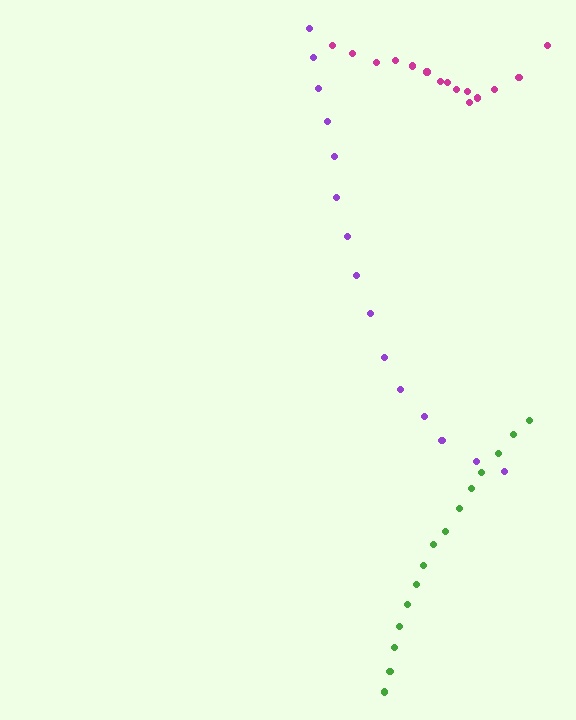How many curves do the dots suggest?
There are 3 distinct paths.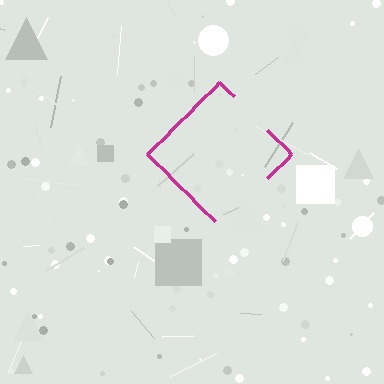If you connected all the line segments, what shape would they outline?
They would outline a diamond.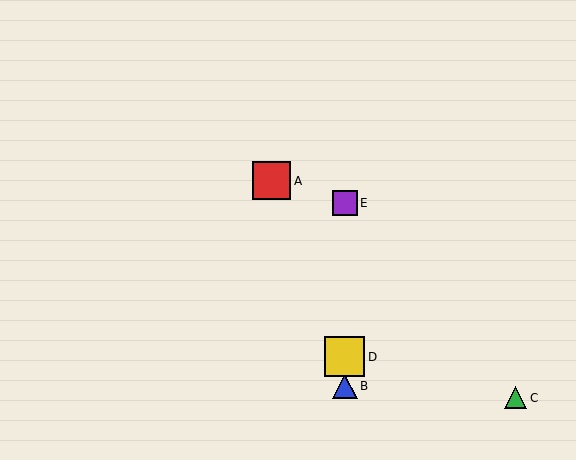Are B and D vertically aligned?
Yes, both are at x≈345.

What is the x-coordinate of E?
Object E is at x≈345.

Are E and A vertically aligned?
No, E is at x≈345 and A is at x≈272.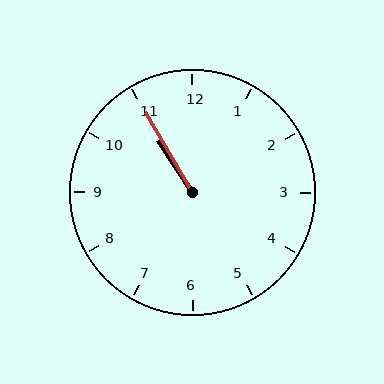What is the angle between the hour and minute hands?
Approximately 2 degrees.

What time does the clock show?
10:55.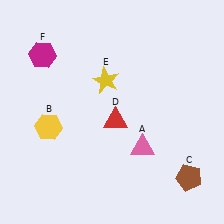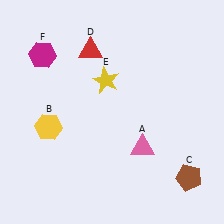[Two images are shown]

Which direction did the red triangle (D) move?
The red triangle (D) moved up.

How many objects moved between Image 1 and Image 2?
1 object moved between the two images.